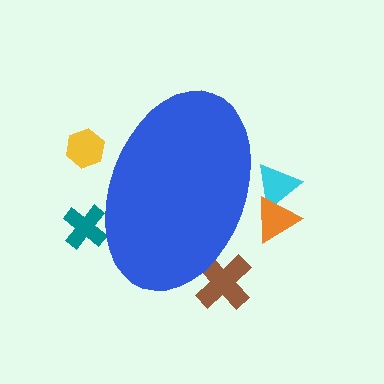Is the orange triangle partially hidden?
Yes, the orange triangle is partially hidden behind the blue ellipse.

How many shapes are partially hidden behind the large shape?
5 shapes are partially hidden.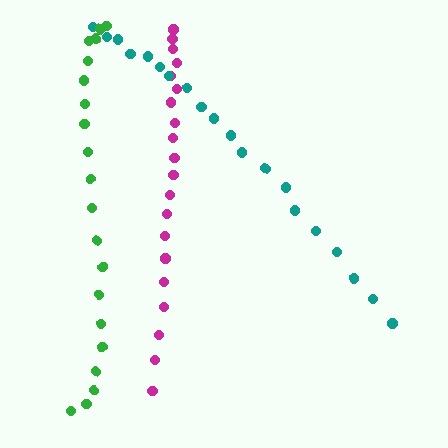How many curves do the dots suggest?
There are 3 distinct paths.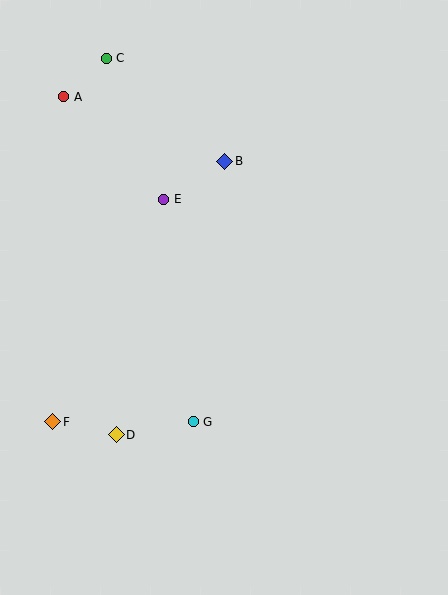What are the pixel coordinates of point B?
Point B is at (225, 161).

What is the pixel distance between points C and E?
The distance between C and E is 152 pixels.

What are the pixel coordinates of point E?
Point E is at (164, 199).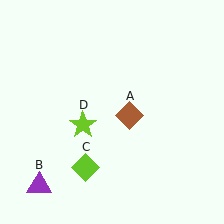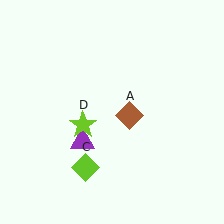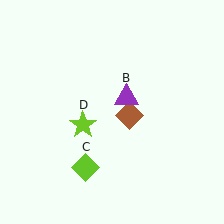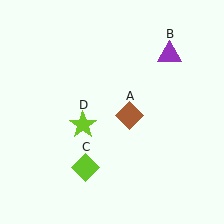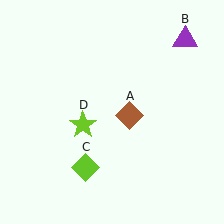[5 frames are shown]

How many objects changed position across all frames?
1 object changed position: purple triangle (object B).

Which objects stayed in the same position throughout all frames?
Brown diamond (object A) and lime diamond (object C) and lime star (object D) remained stationary.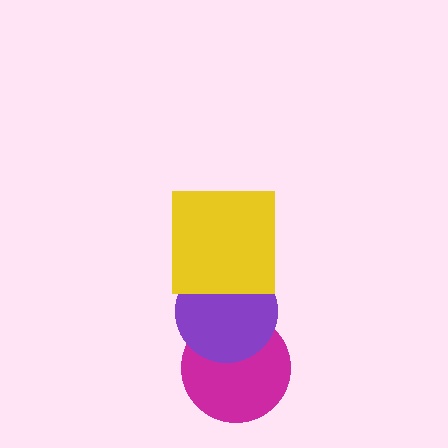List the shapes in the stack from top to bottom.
From top to bottom: the yellow square, the purple circle, the magenta circle.